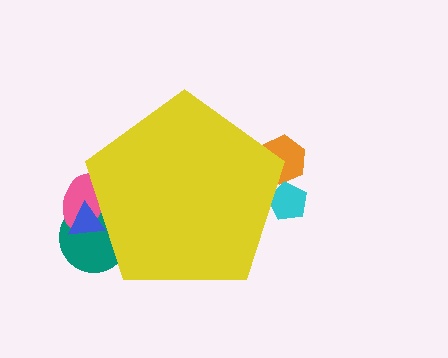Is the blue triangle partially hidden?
Yes, the blue triangle is partially hidden behind the yellow pentagon.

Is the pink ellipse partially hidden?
Yes, the pink ellipse is partially hidden behind the yellow pentagon.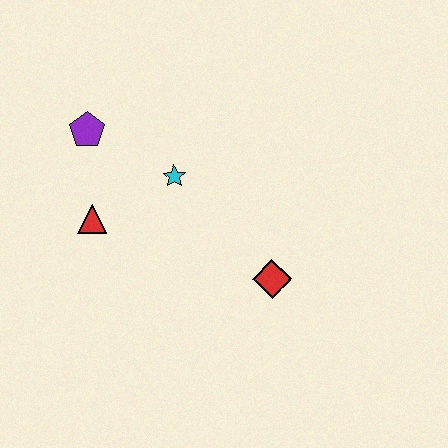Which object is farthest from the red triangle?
The red diamond is farthest from the red triangle.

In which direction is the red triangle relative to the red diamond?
The red triangle is to the left of the red diamond.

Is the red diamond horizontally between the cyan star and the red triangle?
No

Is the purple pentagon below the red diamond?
No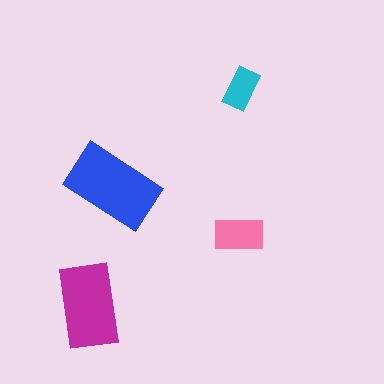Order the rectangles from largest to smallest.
the blue one, the magenta one, the pink one, the cyan one.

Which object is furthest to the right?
The cyan rectangle is rightmost.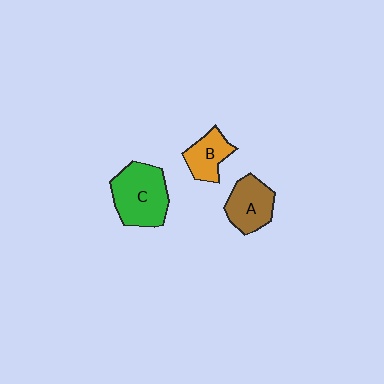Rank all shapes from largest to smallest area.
From largest to smallest: C (green), A (brown), B (orange).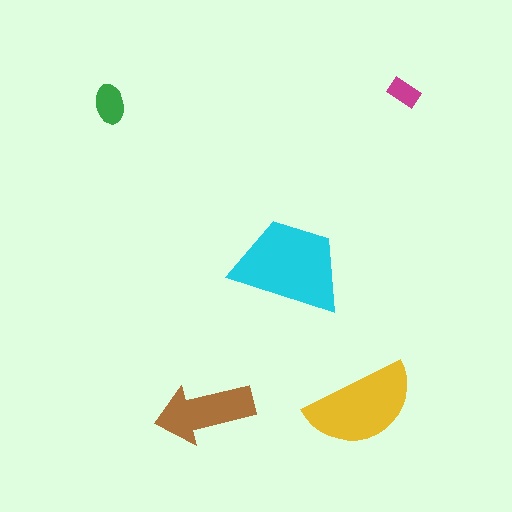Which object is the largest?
The cyan trapezoid.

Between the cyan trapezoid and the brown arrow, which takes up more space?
The cyan trapezoid.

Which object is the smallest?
The magenta rectangle.